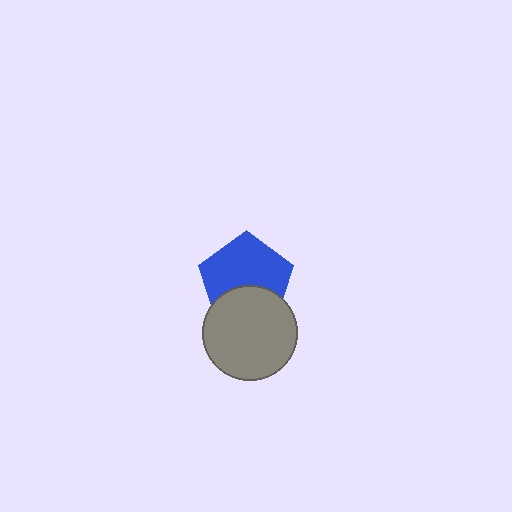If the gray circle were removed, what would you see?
You would see the complete blue pentagon.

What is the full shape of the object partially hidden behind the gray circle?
The partially hidden object is a blue pentagon.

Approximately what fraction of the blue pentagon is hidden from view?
Roughly 35% of the blue pentagon is hidden behind the gray circle.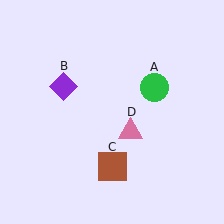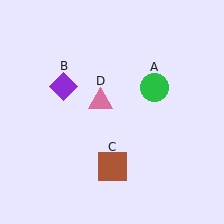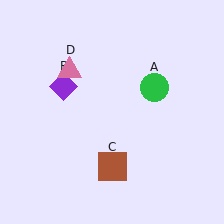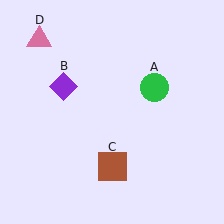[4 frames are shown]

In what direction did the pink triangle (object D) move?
The pink triangle (object D) moved up and to the left.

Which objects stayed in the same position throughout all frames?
Green circle (object A) and purple diamond (object B) and brown square (object C) remained stationary.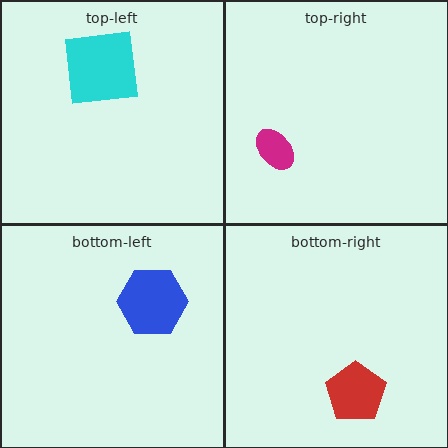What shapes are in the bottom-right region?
The red pentagon.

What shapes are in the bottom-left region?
The blue hexagon.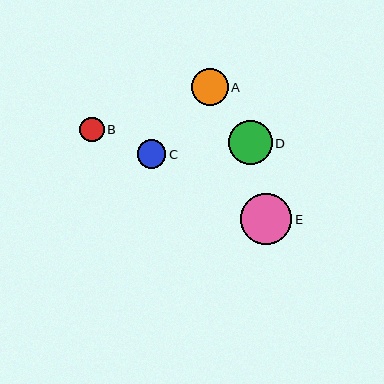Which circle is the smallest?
Circle B is the smallest with a size of approximately 24 pixels.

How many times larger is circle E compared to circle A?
Circle E is approximately 1.4 times the size of circle A.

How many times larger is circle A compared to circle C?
Circle A is approximately 1.3 times the size of circle C.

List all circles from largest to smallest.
From largest to smallest: E, D, A, C, B.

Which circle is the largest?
Circle E is the largest with a size of approximately 51 pixels.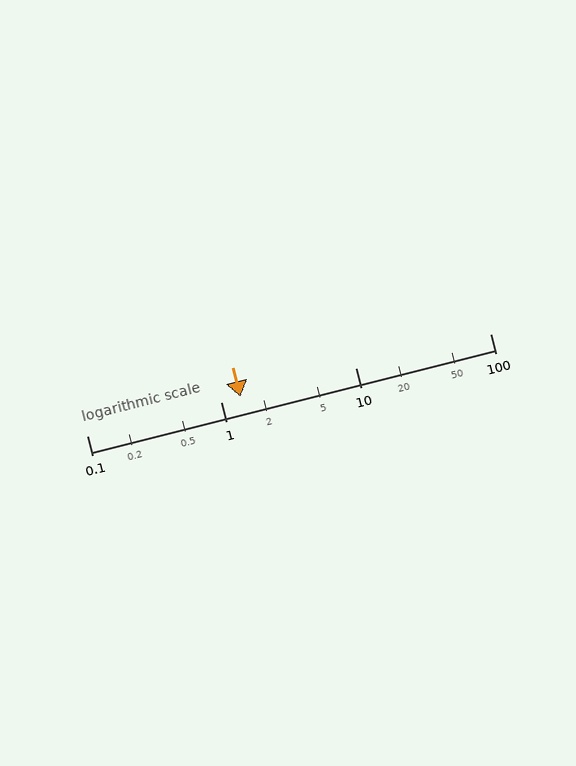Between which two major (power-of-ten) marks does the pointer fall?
The pointer is between 1 and 10.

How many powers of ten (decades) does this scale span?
The scale spans 3 decades, from 0.1 to 100.